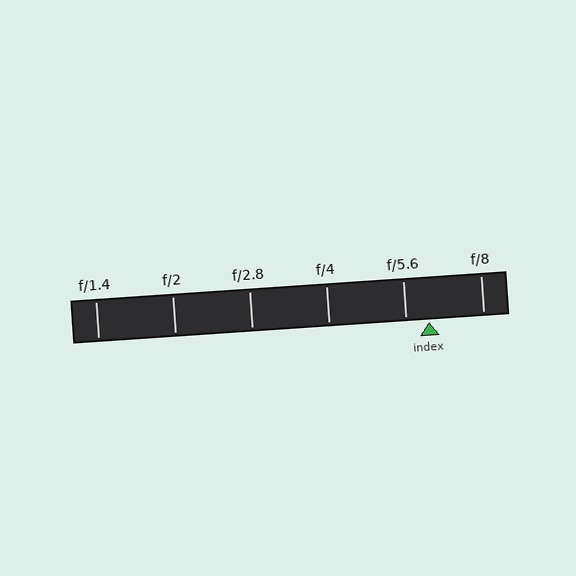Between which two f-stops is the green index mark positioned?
The index mark is between f/5.6 and f/8.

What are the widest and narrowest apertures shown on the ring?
The widest aperture shown is f/1.4 and the narrowest is f/8.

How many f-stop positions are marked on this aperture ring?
There are 6 f-stop positions marked.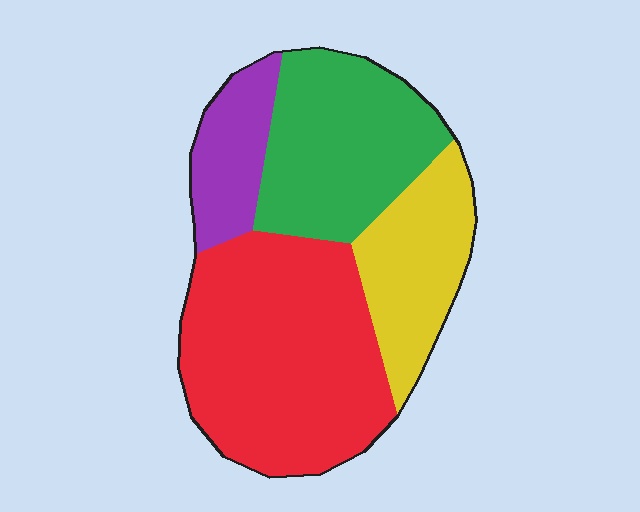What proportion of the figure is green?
Green takes up about one quarter (1/4) of the figure.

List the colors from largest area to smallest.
From largest to smallest: red, green, yellow, purple.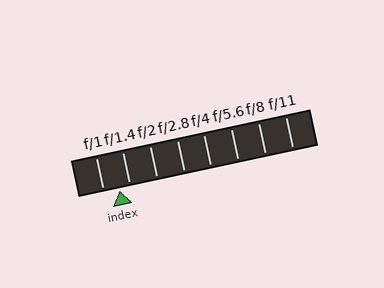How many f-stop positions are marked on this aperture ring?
There are 8 f-stop positions marked.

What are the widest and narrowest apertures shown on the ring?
The widest aperture shown is f/1 and the narrowest is f/11.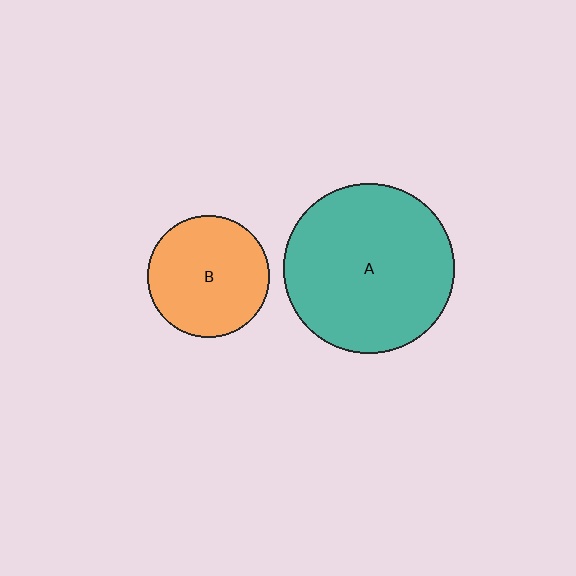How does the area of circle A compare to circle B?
Approximately 1.9 times.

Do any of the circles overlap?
No, none of the circles overlap.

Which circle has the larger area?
Circle A (teal).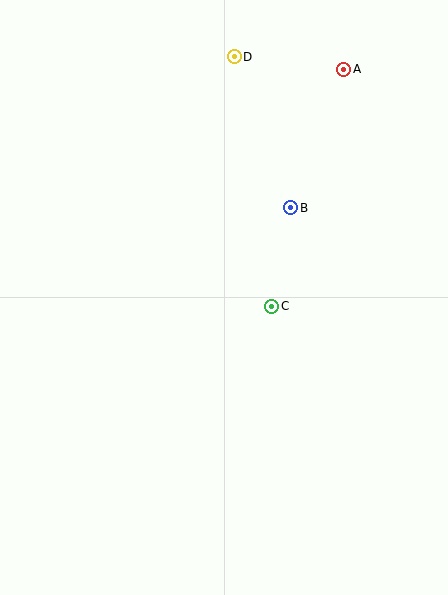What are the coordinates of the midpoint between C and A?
The midpoint between C and A is at (308, 188).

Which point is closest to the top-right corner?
Point A is closest to the top-right corner.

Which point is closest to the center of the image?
Point C at (272, 306) is closest to the center.